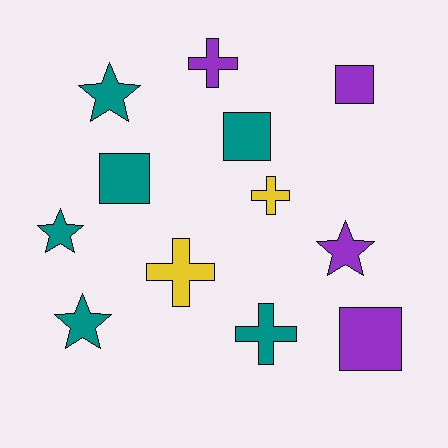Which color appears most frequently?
Teal, with 6 objects.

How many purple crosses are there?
There is 1 purple cross.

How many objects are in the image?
There are 12 objects.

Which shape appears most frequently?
Star, with 4 objects.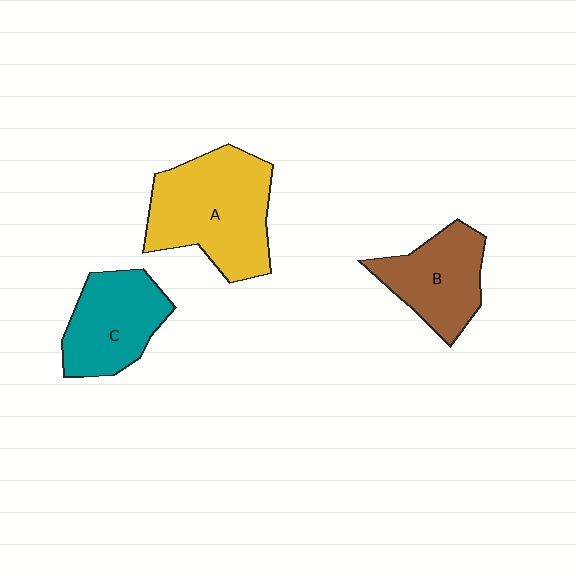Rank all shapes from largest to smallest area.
From largest to smallest: A (yellow), C (teal), B (brown).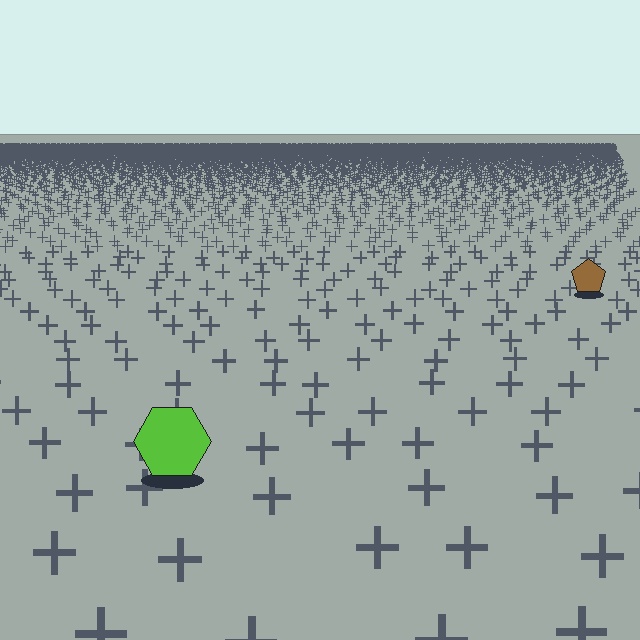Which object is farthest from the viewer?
The brown pentagon is farthest from the viewer. It appears smaller and the ground texture around it is denser.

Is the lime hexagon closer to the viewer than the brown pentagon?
Yes. The lime hexagon is closer — you can tell from the texture gradient: the ground texture is coarser near it.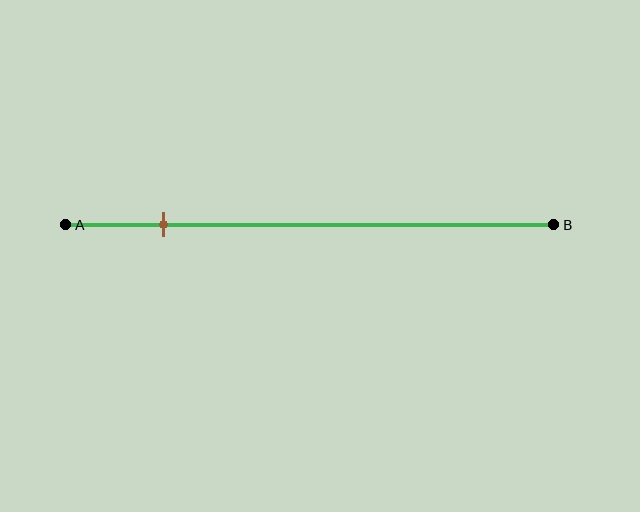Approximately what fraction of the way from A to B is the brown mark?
The brown mark is approximately 20% of the way from A to B.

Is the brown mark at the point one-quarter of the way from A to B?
No, the mark is at about 20% from A, not at the 25% one-quarter point.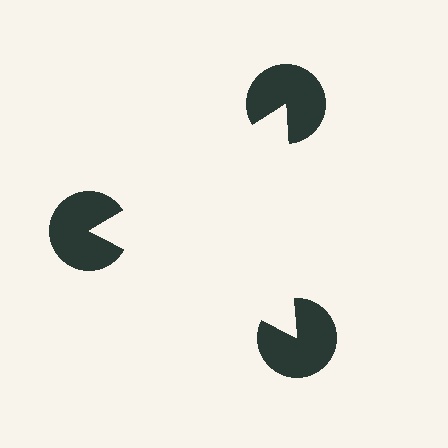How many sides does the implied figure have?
3 sides.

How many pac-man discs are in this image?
There are 3 — one at each vertex of the illusory triangle.